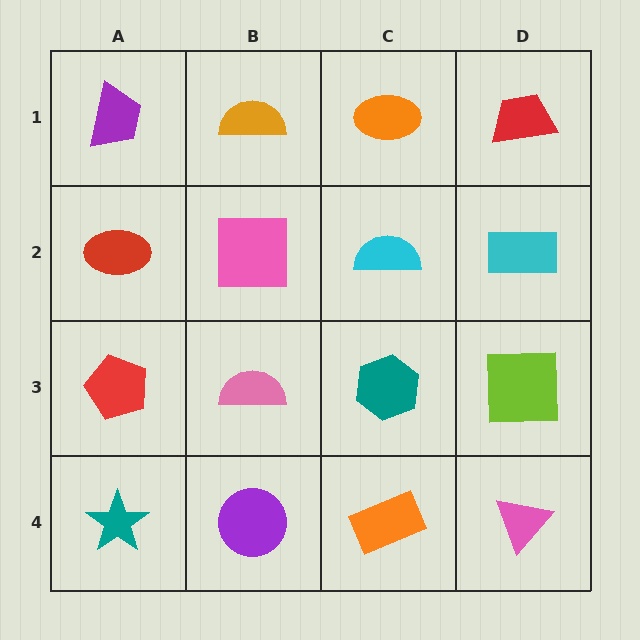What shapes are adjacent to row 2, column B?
An orange semicircle (row 1, column B), a pink semicircle (row 3, column B), a red ellipse (row 2, column A), a cyan semicircle (row 2, column C).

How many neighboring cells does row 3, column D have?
3.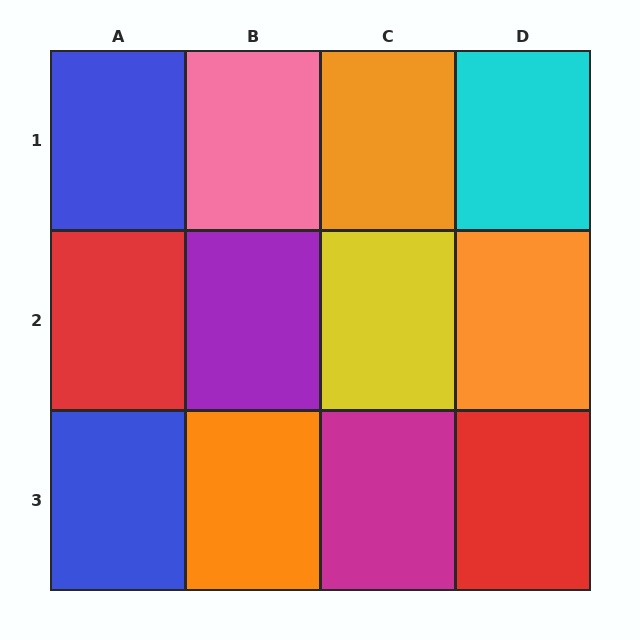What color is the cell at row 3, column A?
Blue.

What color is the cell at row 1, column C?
Orange.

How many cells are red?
2 cells are red.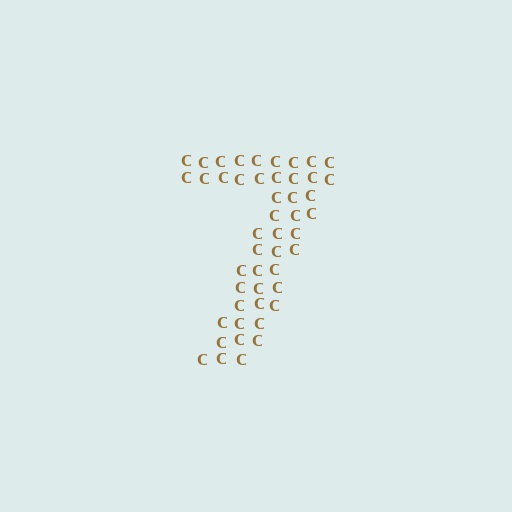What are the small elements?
The small elements are letter C's.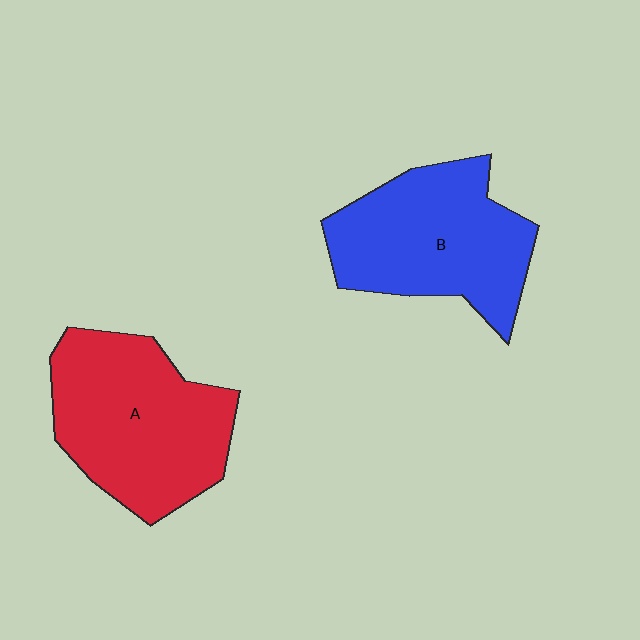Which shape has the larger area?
Shape A (red).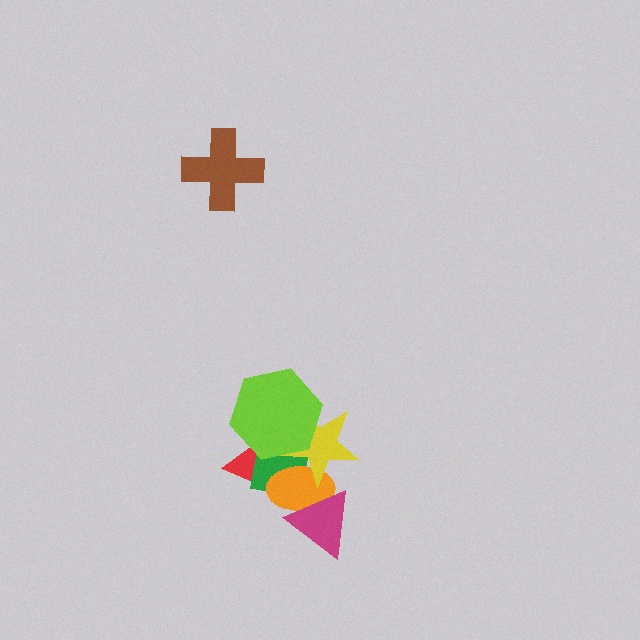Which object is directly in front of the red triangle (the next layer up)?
The green square is directly in front of the red triangle.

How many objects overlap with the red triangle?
4 objects overlap with the red triangle.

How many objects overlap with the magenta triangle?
1 object overlaps with the magenta triangle.